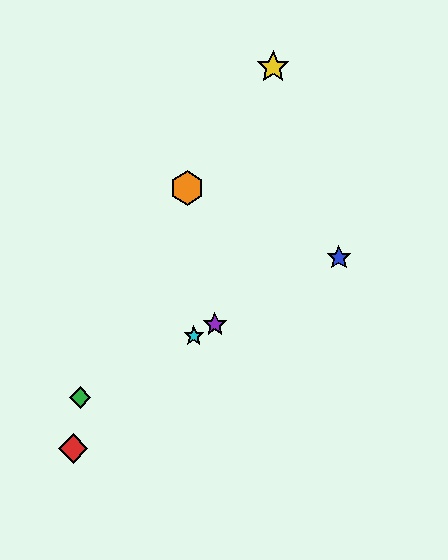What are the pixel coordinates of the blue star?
The blue star is at (339, 258).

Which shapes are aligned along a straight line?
The blue star, the green diamond, the purple star, the cyan star are aligned along a straight line.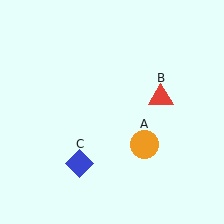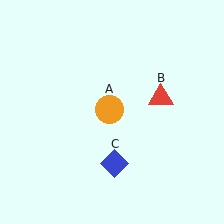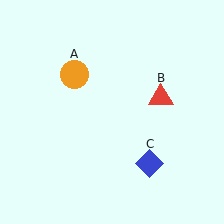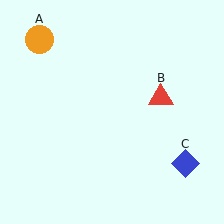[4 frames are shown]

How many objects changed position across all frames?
2 objects changed position: orange circle (object A), blue diamond (object C).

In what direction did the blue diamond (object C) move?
The blue diamond (object C) moved right.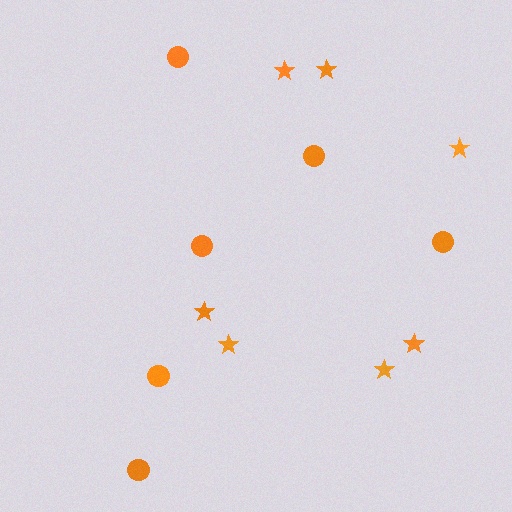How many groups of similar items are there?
There are 2 groups: one group of stars (7) and one group of circles (6).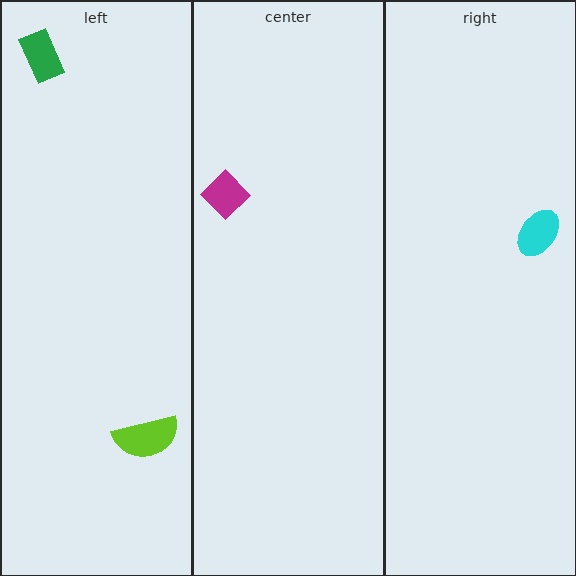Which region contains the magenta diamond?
The center region.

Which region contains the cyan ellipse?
The right region.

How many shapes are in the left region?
2.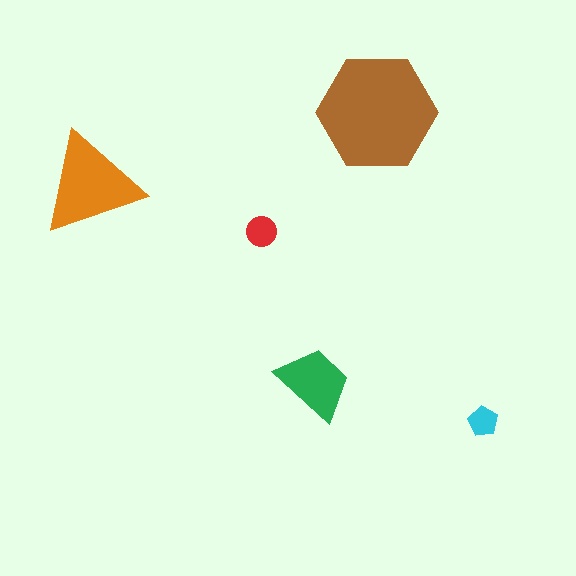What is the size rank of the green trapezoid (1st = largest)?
3rd.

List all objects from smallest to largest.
The cyan pentagon, the red circle, the green trapezoid, the orange triangle, the brown hexagon.